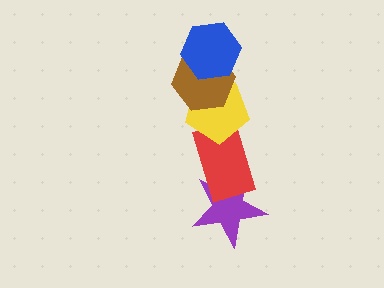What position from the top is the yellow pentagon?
The yellow pentagon is 3rd from the top.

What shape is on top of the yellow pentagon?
The brown hexagon is on top of the yellow pentagon.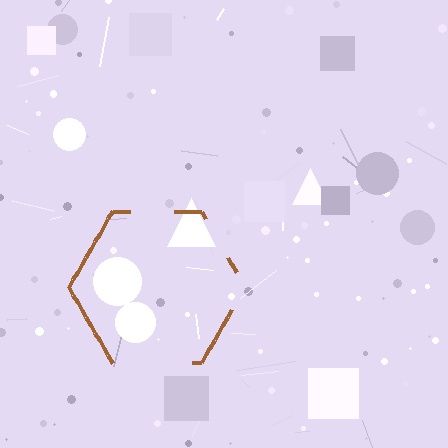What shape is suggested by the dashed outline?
The dashed outline suggests a hexagon.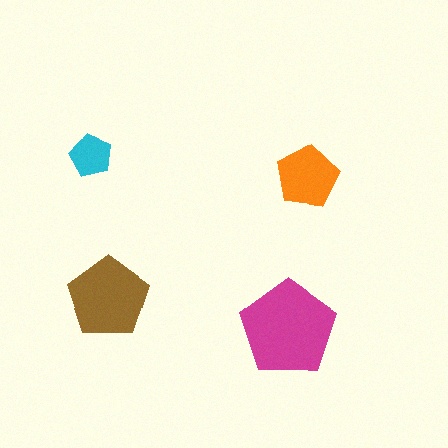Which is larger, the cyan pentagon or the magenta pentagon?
The magenta one.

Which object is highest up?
The cyan pentagon is topmost.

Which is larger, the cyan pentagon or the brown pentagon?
The brown one.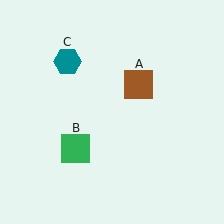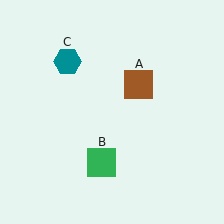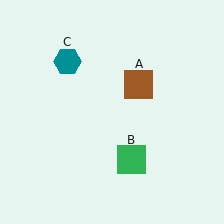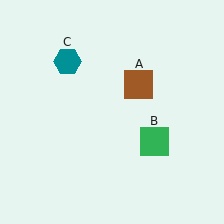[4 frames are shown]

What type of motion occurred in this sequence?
The green square (object B) rotated counterclockwise around the center of the scene.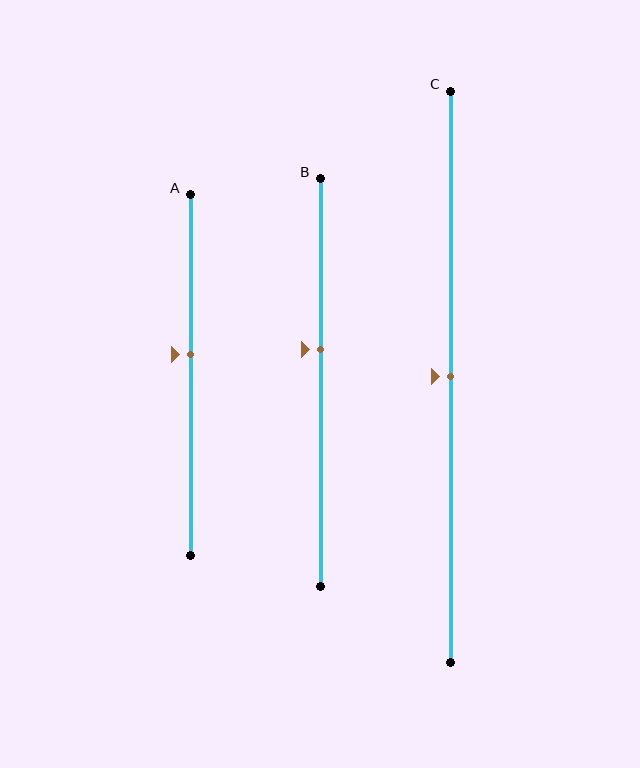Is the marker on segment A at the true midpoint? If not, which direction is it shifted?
No, the marker on segment A is shifted upward by about 6% of the segment length.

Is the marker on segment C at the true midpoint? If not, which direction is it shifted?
Yes, the marker on segment C is at the true midpoint.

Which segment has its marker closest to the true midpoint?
Segment C has its marker closest to the true midpoint.